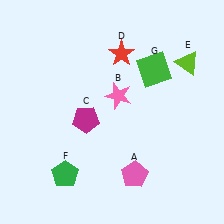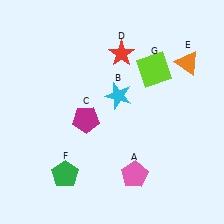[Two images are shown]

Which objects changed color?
B changed from pink to cyan. E changed from lime to orange. G changed from green to lime.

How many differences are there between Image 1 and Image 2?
There are 3 differences between the two images.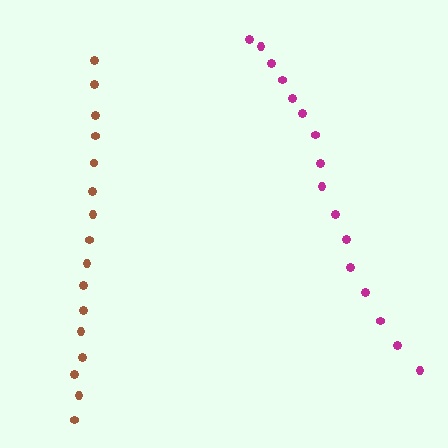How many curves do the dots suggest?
There are 2 distinct paths.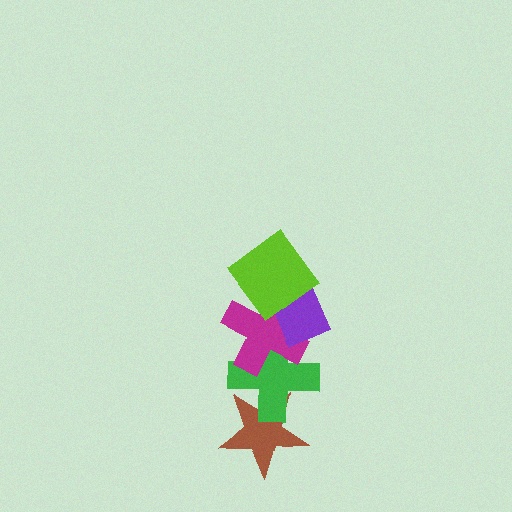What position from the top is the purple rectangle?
The purple rectangle is 2nd from the top.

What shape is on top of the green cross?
The magenta cross is on top of the green cross.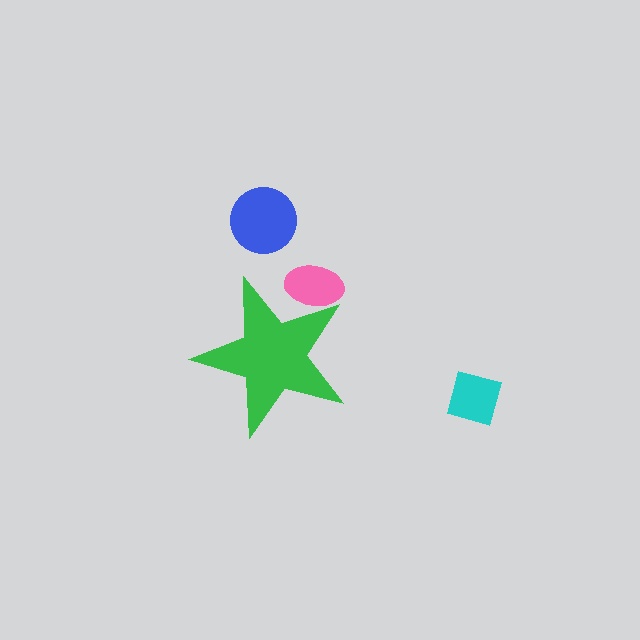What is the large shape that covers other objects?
A green star.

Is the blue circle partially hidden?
No, the blue circle is fully visible.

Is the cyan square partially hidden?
No, the cyan square is fully visible.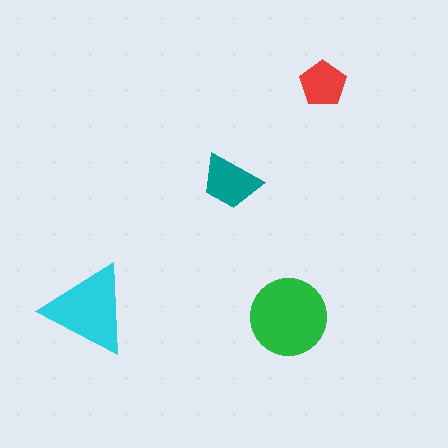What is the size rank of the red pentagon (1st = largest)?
4th.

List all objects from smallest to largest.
The red pentagon, the teal trapezoid, the cyan triangle, the green circle.